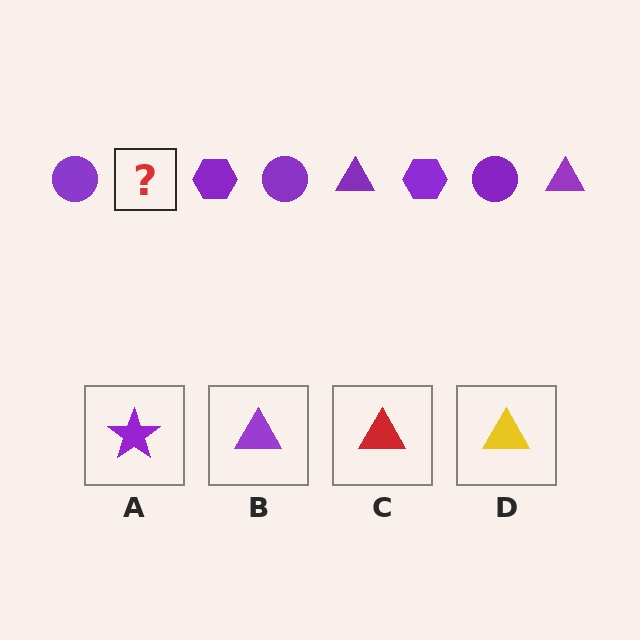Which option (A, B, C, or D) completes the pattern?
B.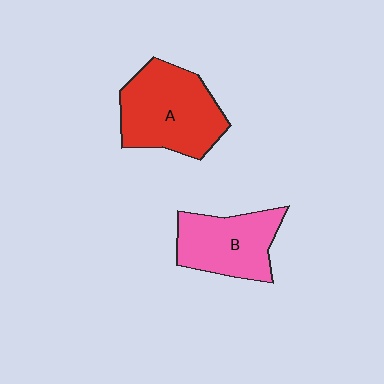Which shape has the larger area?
Shape A (red).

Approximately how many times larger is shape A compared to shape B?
Approximately 1.3 times.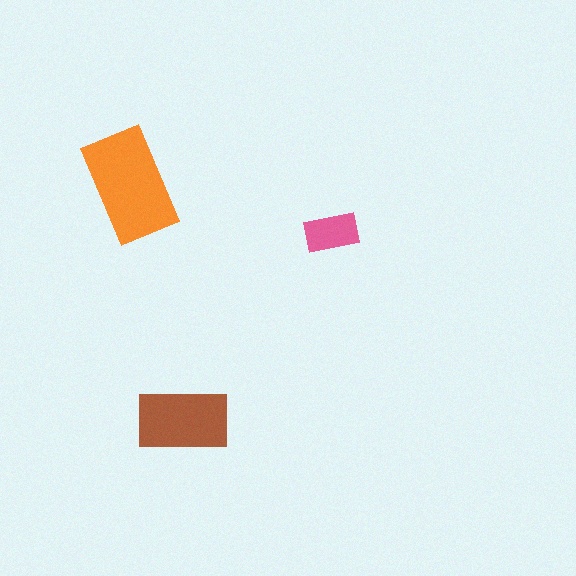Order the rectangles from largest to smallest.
the orange one, the brown one, the pink one.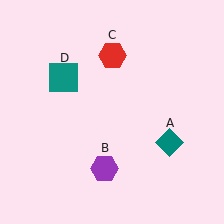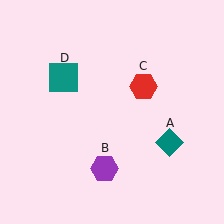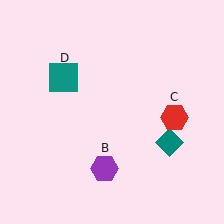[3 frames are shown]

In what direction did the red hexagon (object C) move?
The red hexagon (object C) moved down and to the right.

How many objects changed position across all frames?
1 object changed position: red hexagon (object C).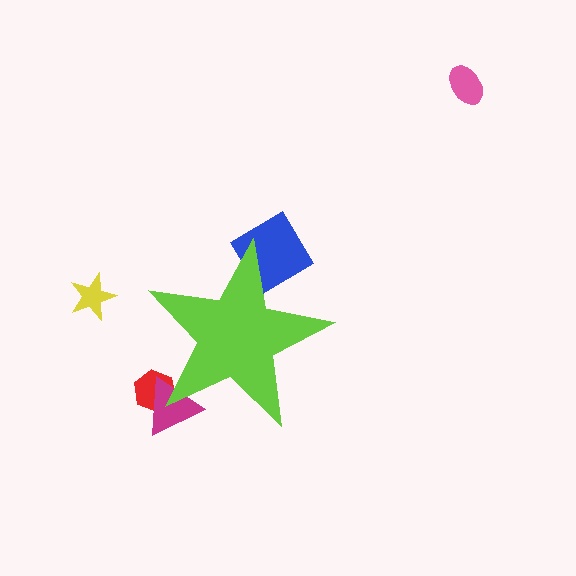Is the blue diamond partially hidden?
Yes, the blue diamond is partially hidden behind the lime star.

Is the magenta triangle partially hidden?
Yes, the magenta triangle is partially hidden behind the lime star.